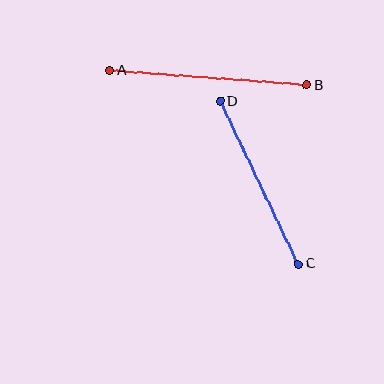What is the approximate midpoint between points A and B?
The midpoint is at approximately (208, 78) pixels.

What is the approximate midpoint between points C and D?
The midpoint is at approximately (259, 183) pixels.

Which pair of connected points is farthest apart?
Points A and B are farthest apart.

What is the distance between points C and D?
The distance is approximately 181 pixels.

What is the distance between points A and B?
The distance is approximately 198 pixels.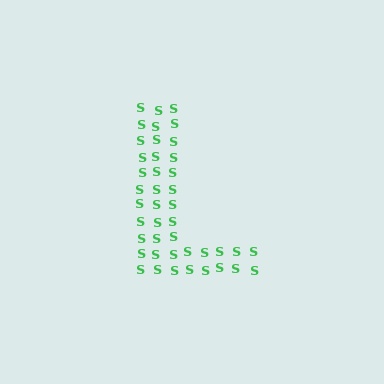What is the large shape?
The large shape is the letter L.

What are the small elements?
The small elements are letter S's.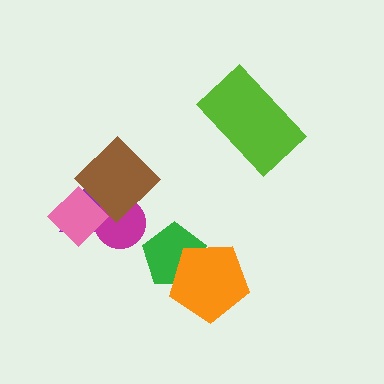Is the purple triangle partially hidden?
Yes, it is partially covered by another shape.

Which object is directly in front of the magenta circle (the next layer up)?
The pink diamond is directly in front of the magenta circle.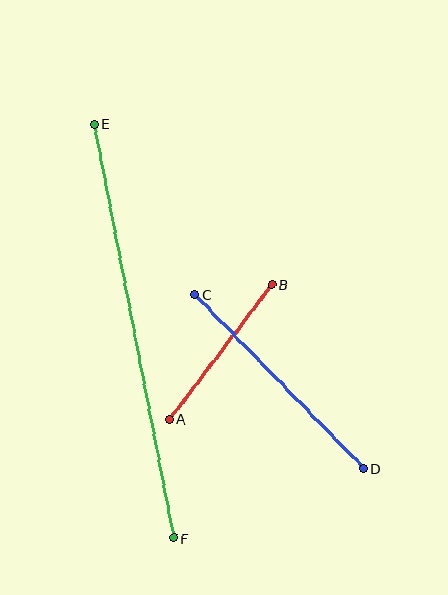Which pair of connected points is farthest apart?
Points E and F are farthest apart.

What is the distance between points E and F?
The distance is approximately 421 pixels.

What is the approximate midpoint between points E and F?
The midpoint is at approximately (134, 331) pixels.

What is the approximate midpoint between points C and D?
The midpoint is at approximately (279, 381) pixels.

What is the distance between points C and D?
The distance is approximately 242 pixels.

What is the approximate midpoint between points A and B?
The midpoint is at approximately (221, 352) pixels.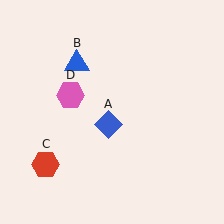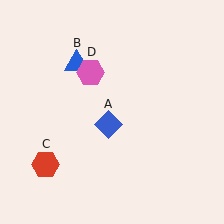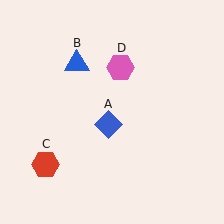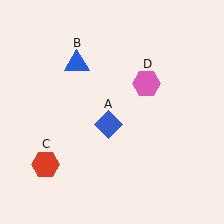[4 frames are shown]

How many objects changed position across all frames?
1 object changed position: pink hexagon (object D).